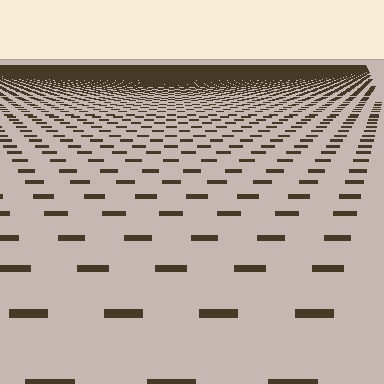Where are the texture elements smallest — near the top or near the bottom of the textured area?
Near the top.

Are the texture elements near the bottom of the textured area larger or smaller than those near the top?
Larger. Near the bottom, elements are closer to the viewer and appear at a bigger on-screen size.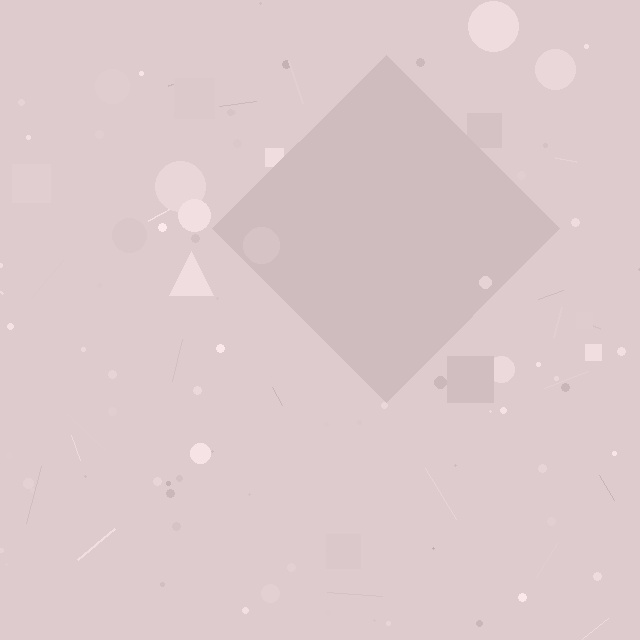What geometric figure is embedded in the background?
A diamond is embedded in the background.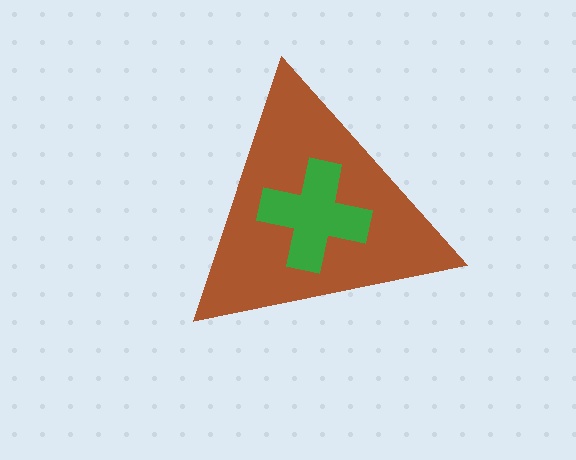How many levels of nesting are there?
2.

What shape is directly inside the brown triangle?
The green cross.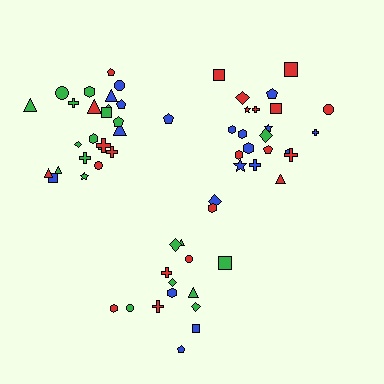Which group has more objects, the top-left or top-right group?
The top-left group.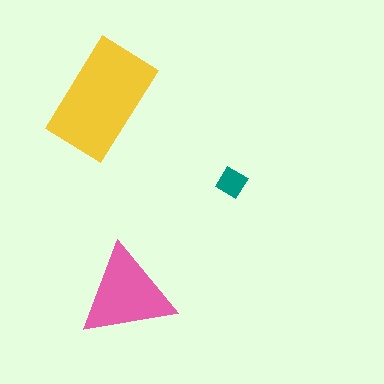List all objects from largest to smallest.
The yellow rectangle, the pink triangle, the teal diamond.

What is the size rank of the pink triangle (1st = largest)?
2nd.